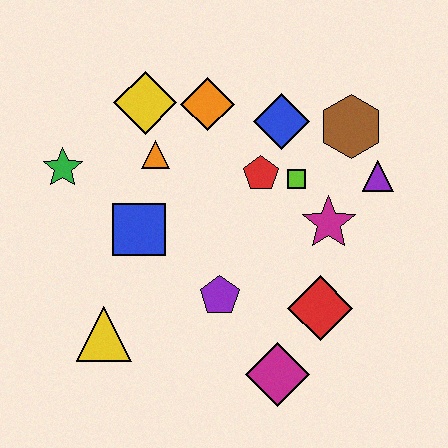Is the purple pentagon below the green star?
Yes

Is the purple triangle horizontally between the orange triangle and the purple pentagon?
No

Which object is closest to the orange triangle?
The yellow diamond is closest to the orange triangle.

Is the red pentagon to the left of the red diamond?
Yes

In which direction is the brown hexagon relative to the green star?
The brown hexagon is to the right of the green star.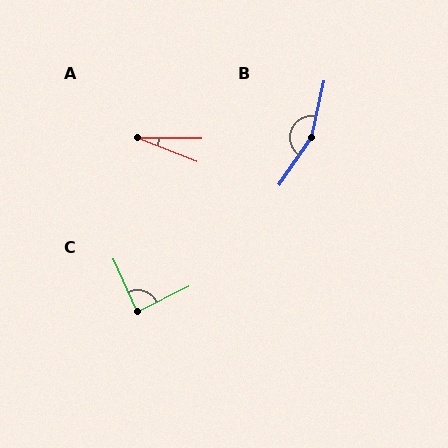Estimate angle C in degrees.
Approximately 87 degrees.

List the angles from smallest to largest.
A (21°), C (87°), B (159°).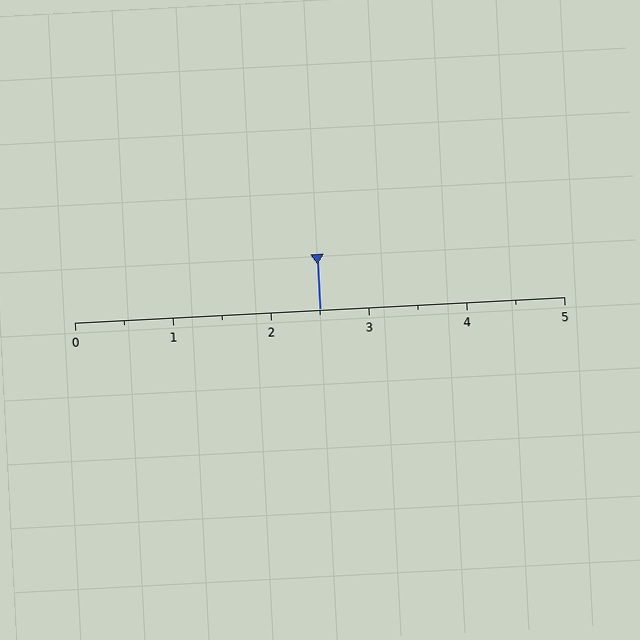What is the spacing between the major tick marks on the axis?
The major ticks are spaced 1 apart.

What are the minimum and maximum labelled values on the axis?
The axis runs from 0 to 5.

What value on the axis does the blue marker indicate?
The marker indicates approximately 2.5.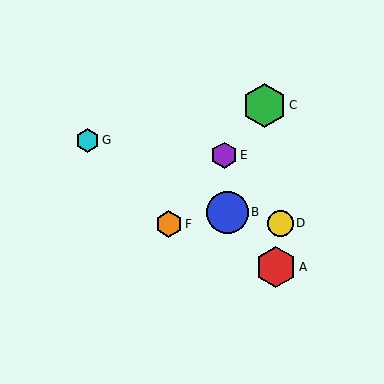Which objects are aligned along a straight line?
Objects C, E, F are aligned along a straight line.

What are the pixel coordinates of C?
Object C is at (264, 105).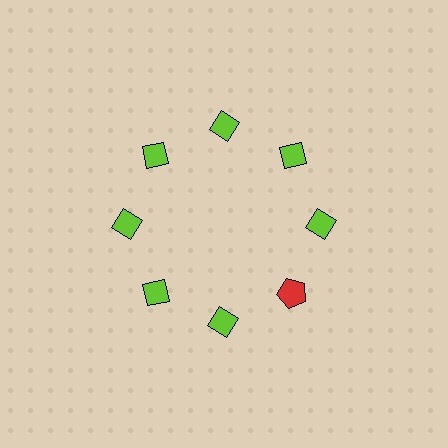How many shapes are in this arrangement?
There are 8 shapes arranged in a ring pattern.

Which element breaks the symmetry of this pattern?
The red pentagon at roughly the 4 o'clock position breaks the symmetry. All other shapes are lime diamonds.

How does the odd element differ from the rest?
It differs in both color (red instead of lime) and shape (pentagon instead of diamond).